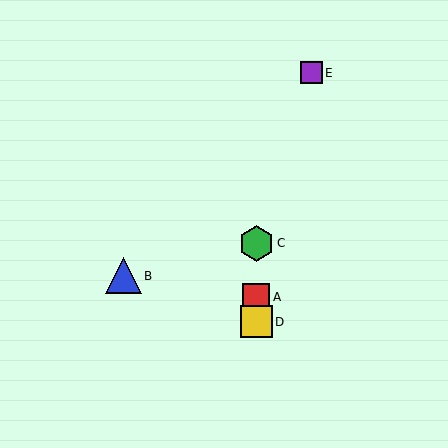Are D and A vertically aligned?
Yes, both are at x≈256.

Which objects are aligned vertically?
Objects A, C, D are aligned vertically.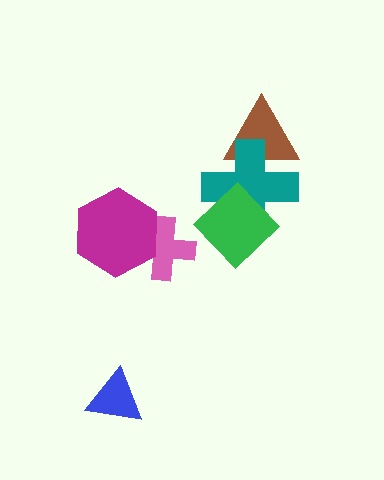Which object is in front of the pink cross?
The magenta hexagon is in front of the pink cross.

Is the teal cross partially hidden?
Yes, it is partially covered by another shape.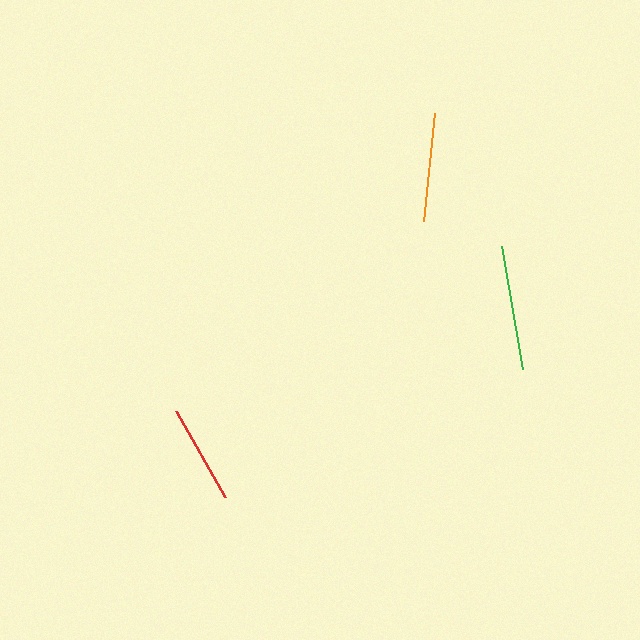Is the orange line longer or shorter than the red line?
The orange line is longer than the red line.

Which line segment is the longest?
The green line is the longest at approximately 125 pixels.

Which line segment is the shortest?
The red line is the shortest at approximately 99 pixels.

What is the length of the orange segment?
The orange segment is approximately 108 pixels long.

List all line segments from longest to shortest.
From longest to shortest: green, orange, red.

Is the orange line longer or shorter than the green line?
The green line is longer than the orange line.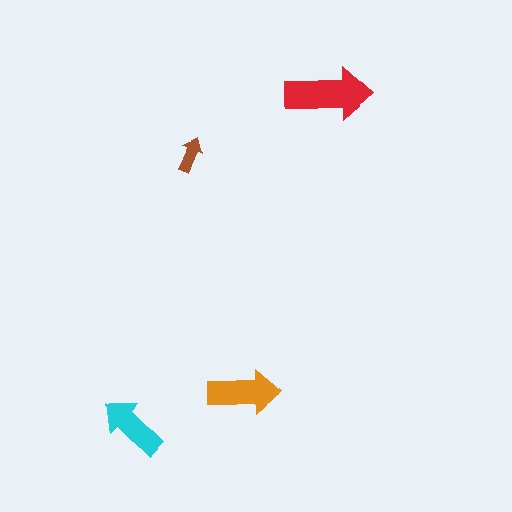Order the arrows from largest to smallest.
the red one, the orange one, the cyan one, the brown one.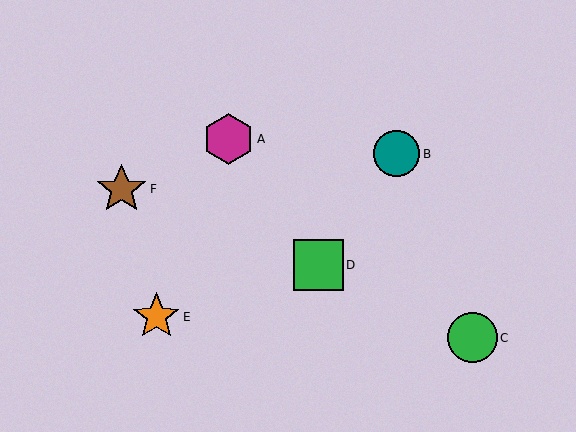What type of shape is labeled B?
Shape B is a teal circle.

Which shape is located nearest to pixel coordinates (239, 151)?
The magenta hexagon (labeled A) at (228, 139) is nearest to that location.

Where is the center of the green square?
The center of the green square is at (318, 265).